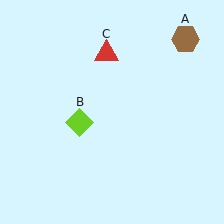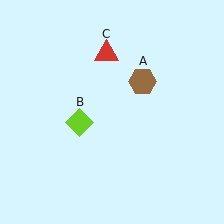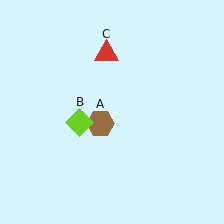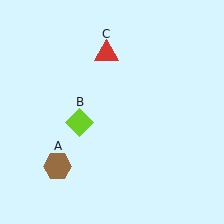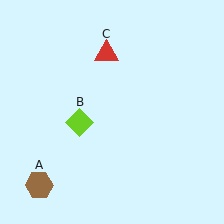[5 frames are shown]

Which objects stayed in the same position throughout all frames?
Lime diamond (object B) and red triangle (object C) remained stationary.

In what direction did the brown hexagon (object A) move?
The brown hexagon (object A) moved down and to the left.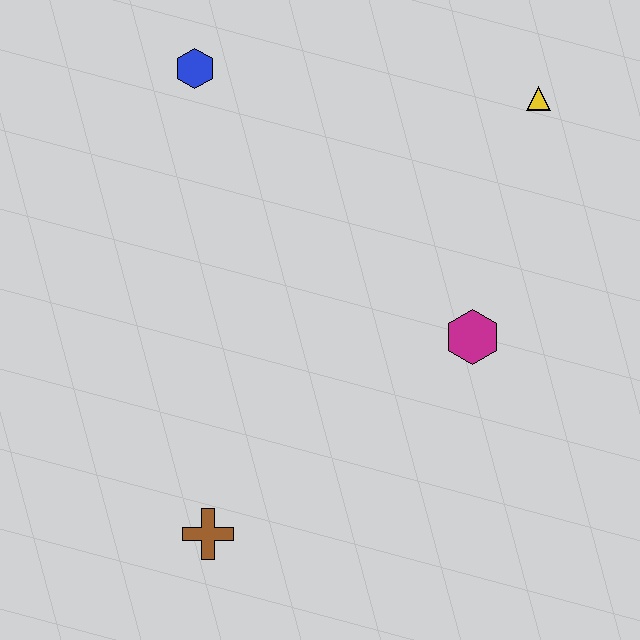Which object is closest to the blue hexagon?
The yellow triangle is closest to the blue hexagon.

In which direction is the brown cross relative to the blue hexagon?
The brown cross is below the blue hexagon.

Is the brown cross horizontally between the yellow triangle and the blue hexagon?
Yes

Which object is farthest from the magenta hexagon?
The blue hexagon is farthest from the magenta hexagon.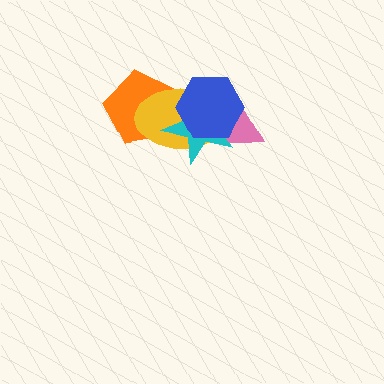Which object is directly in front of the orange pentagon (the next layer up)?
The yellow ellipse is directly in front of the orange pentagon.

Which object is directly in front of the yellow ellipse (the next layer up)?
The cyan star is directly in front of the yellow ellipse.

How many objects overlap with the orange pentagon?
2 objects overlap with the orange pentagon.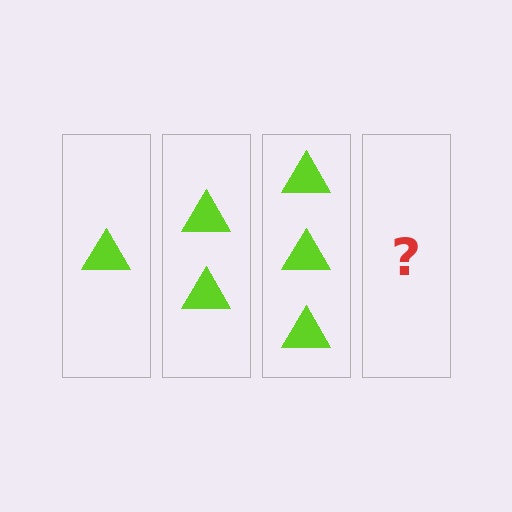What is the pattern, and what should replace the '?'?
The pattern is that each step adds one more triangle. The '?' should be 4 triangles.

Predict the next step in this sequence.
The next step is 4 triangles.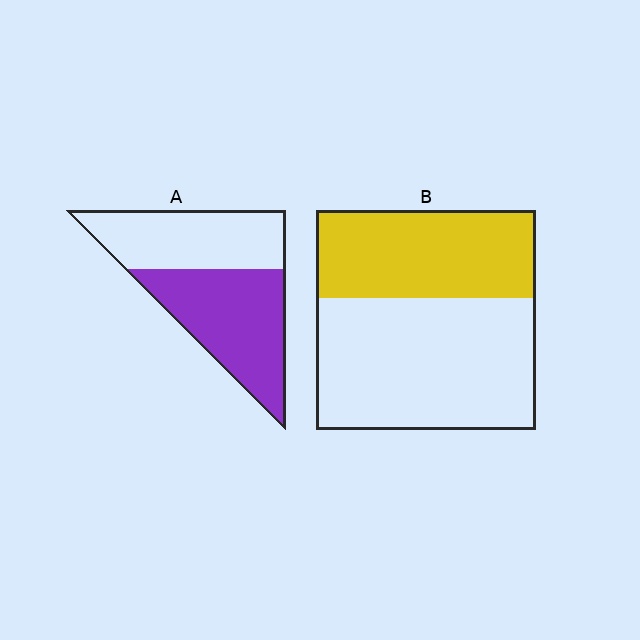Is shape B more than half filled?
No.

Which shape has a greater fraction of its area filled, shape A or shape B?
Shape A.